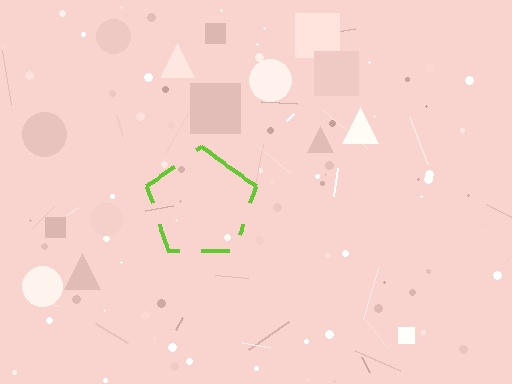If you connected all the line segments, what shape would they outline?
They would outline a pentagon.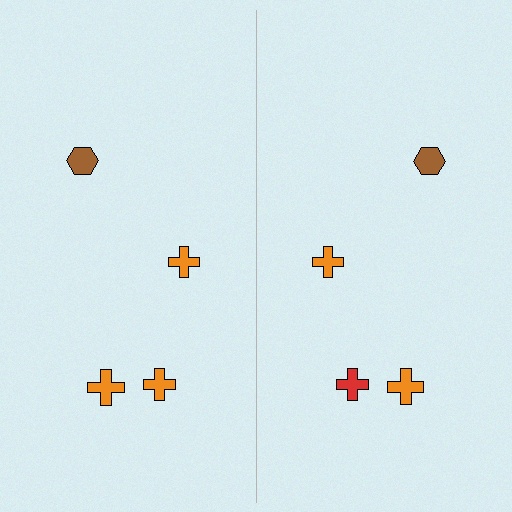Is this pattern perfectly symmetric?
No, the pattern is not perfectly symmetric. The red cross on the right side breaks the symmetry — its mirror counterpart is orange.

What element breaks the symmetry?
The red cross on the right side breaks the symmetry — its mirror counterpart is orange.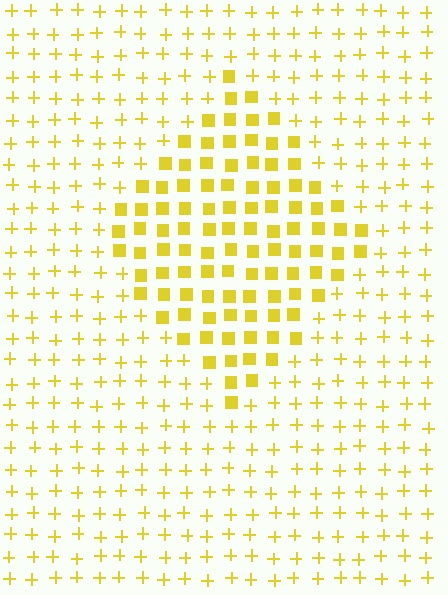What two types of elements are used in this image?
The image uses squares inside the diamond region and plus signs outside it.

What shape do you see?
I see a diamond.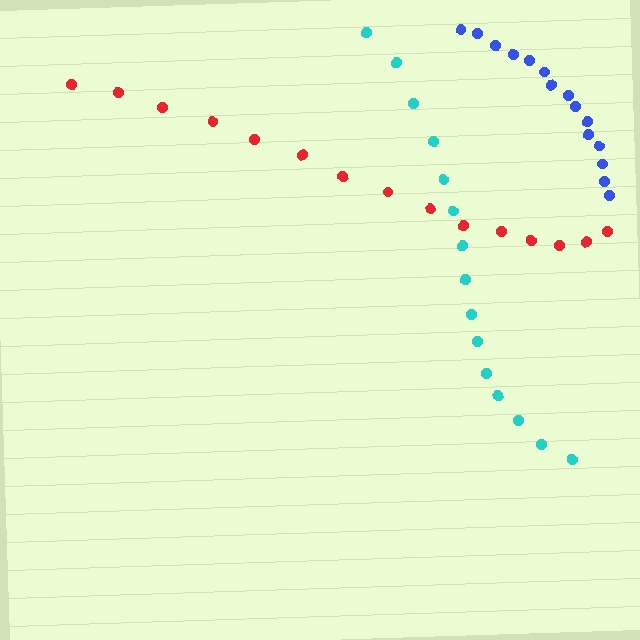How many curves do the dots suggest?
There are 3 distinct paths.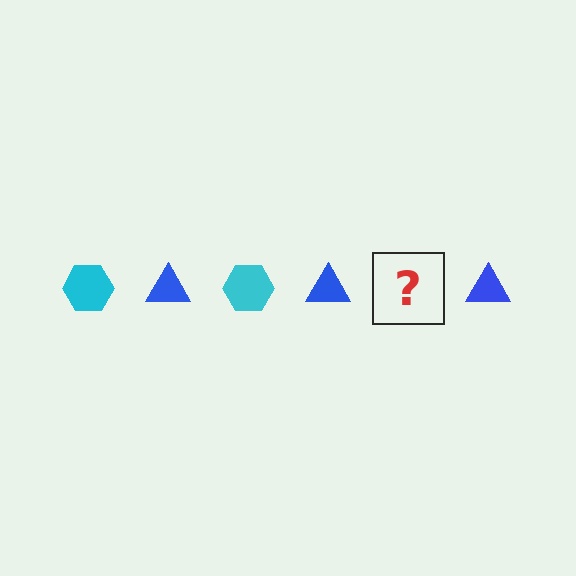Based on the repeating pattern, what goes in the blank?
The blank should be a cyan hexagon.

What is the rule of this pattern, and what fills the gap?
The rule is that the pattern alternates between cyan hexagon and blue triangle. The gap should be filled with a cyan hexagon.